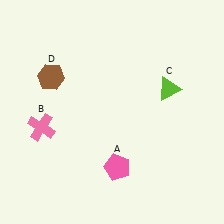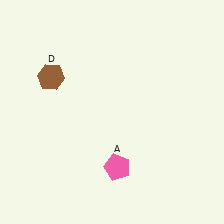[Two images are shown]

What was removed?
The pink cross (B), the lime triangle (C) were removed in Image 2.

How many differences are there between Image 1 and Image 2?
There are 2 differences between the two images.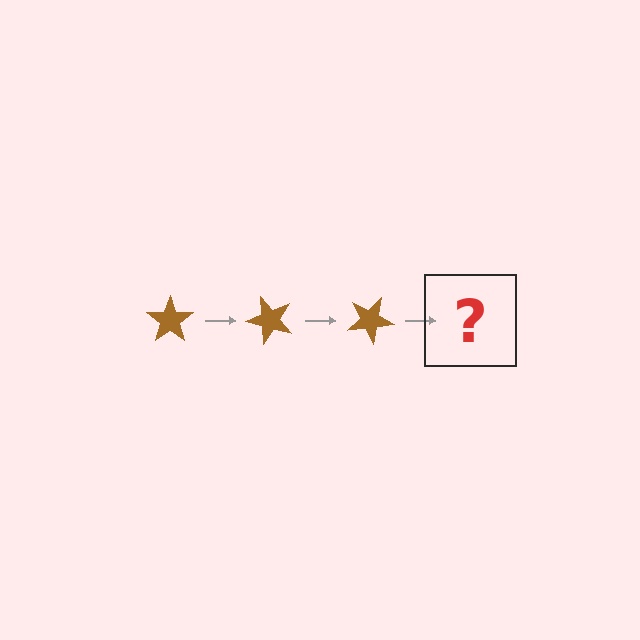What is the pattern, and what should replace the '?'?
The pattern is that the star rotates 50 degrees each step. The '?' should be a brown star rotated 150 degrees.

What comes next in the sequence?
The next element should be a brown star rotated 150 degrees.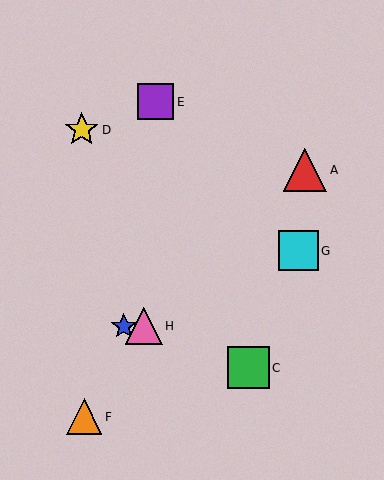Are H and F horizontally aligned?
No, H is at y≈326 and F is at y≈417.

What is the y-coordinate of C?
Object C is at y≈368.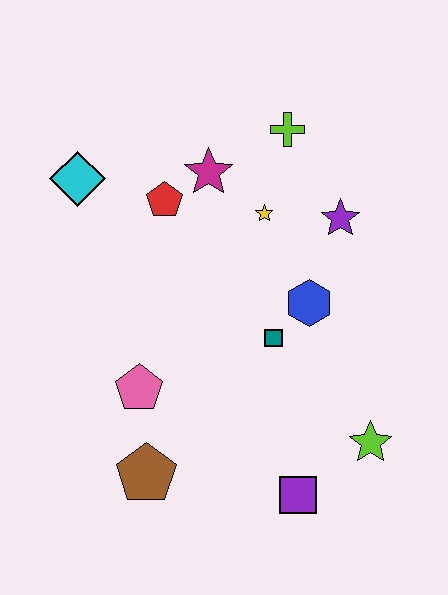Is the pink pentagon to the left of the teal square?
Yes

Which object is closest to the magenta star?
The red pentagon is closest to the magenta star.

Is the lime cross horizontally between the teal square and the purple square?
Yes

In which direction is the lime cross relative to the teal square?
The lime cross is above the teal square.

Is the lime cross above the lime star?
Yes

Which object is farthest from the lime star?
The cyan diamond is farthest from the lime star.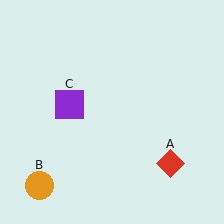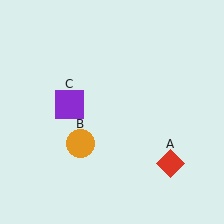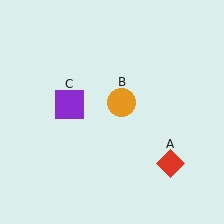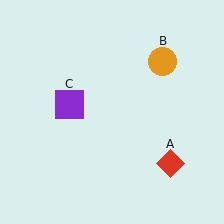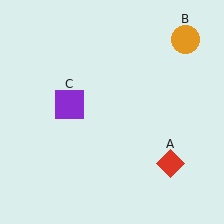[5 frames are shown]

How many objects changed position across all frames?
1 object changed position: orange circle (object B).